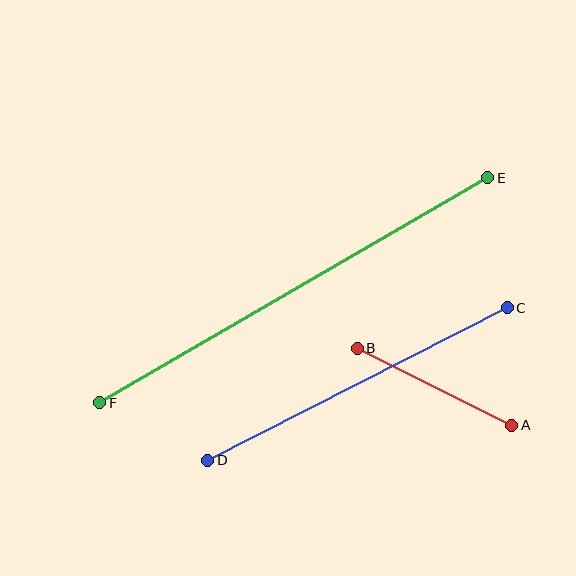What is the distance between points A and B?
The distance is approximately 172 pixels.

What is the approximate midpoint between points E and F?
The midpoint is at approximately (294, 290) pixels.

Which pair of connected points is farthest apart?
Points E and F are farthest apart.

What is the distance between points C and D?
The distance is approximately 336 pixels.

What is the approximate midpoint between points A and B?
The midpoint is at approximately (435, 387) pixels.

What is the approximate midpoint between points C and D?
The midpoint is at approximately (358, 384) pixels.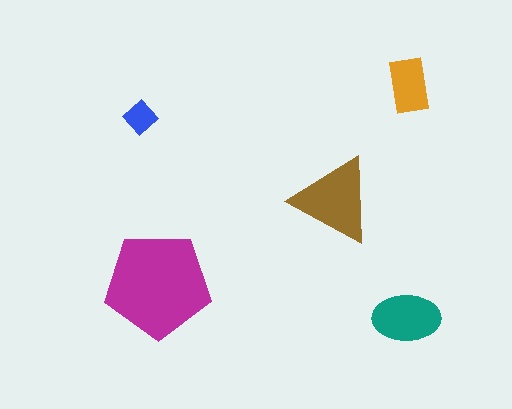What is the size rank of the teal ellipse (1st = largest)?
3rd.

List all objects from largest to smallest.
The magenta pentagon, the brown triangle, the teal ellipse, the orange rectangle, the blue diamond.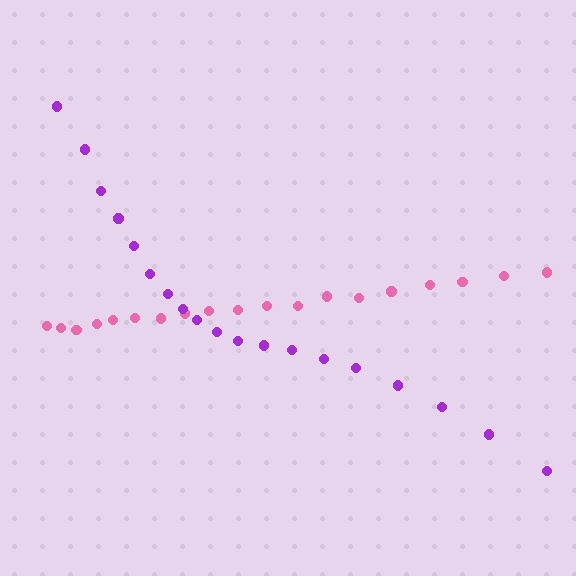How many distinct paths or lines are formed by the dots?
There are 2 distinct paths.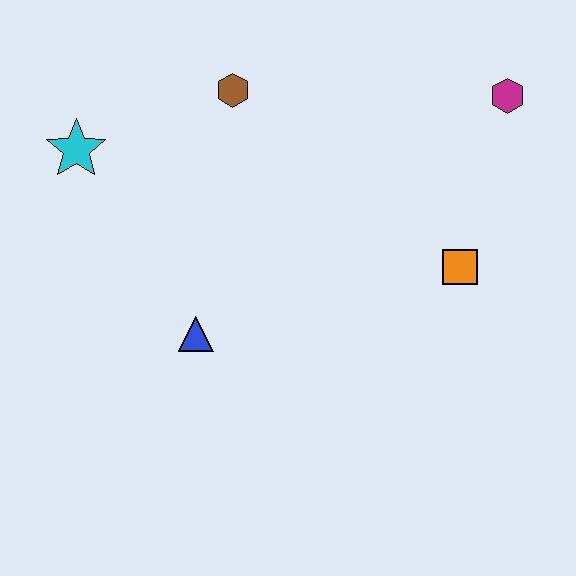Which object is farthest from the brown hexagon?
The orange square is farthest from the brown hexagon.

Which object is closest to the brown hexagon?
The cyan star is closest to the brown hexagon.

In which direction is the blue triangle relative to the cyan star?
The blue triangle is below the cyan star.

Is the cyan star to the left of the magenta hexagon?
Yes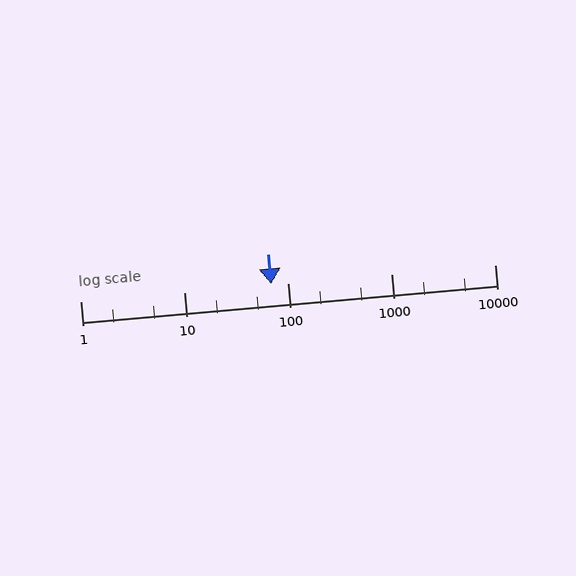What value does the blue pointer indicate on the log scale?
The pointer indicates approximately 70.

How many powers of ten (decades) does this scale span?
The scale spans 4 decades, from 1 to 10000.